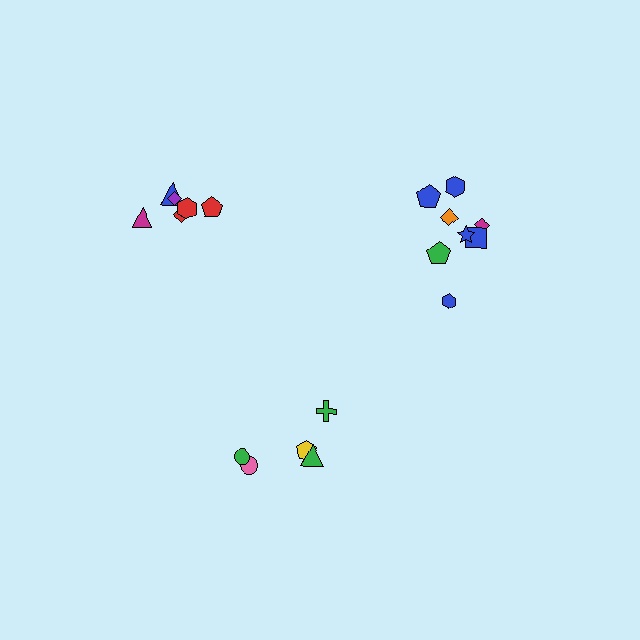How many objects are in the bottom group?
There are 5 objects.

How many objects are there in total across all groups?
There are 19 objects.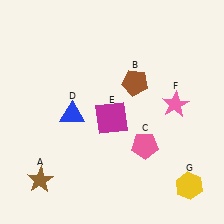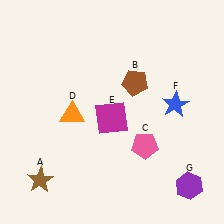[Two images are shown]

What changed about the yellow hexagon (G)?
In Image 1, G is yellow. In Image 2, it changed to purple.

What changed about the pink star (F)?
In Image 1, F is pink. In Image 2, it changed to blue.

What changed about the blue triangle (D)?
In Image 1, D is blue. In Image 2, it changed to orange.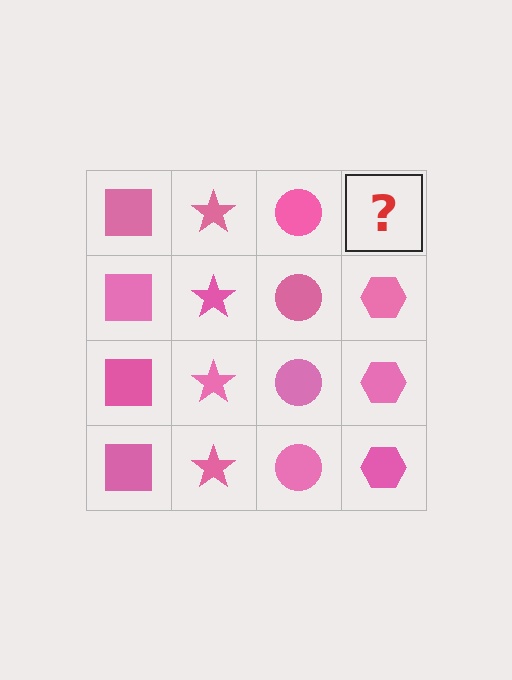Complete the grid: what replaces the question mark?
The question mark should be replaced with a pink hexagon.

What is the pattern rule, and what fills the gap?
The rule is that each column has a consistent shape. The gap should be filled with a pink hexagon.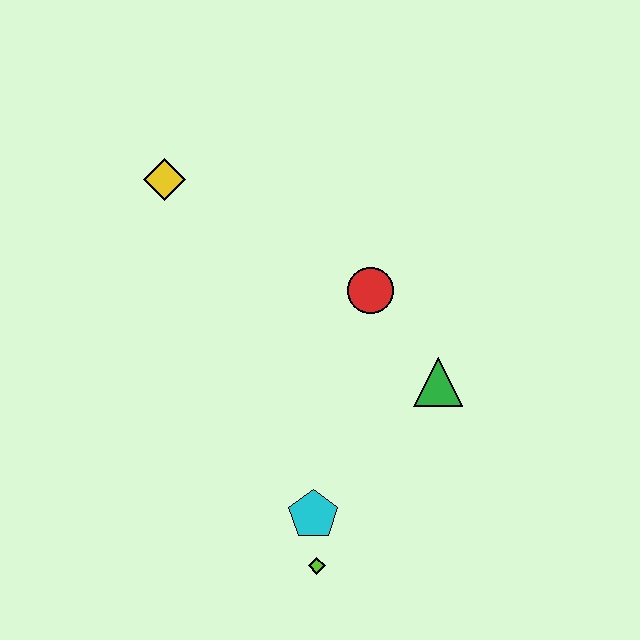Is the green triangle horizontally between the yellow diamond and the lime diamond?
No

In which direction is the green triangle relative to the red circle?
The green triangle is below the red circle.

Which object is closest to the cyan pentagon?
The lime diamond is closest to the cyan pentagon.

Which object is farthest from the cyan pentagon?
The yellow diamond is farthest from the cyan pentagon.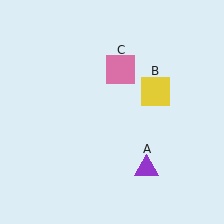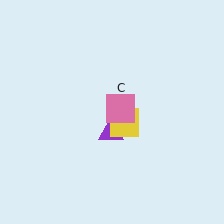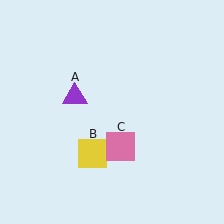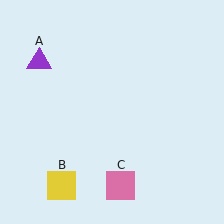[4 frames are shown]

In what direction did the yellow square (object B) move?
The yellow square (object B) moved down and to the left.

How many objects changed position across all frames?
3 objects changed position: purple triangle (object A), yellow square (object B), pink square (object C).